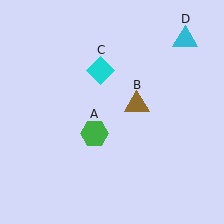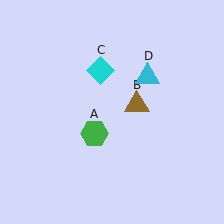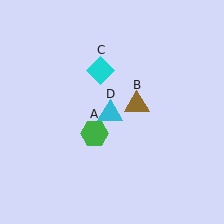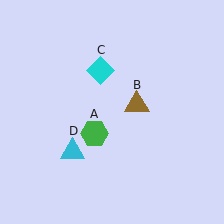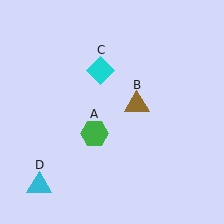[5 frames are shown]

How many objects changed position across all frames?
1 object changed position: cyan triangle (object D).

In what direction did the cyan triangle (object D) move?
The cyan triangle (object D) moved down and to the left.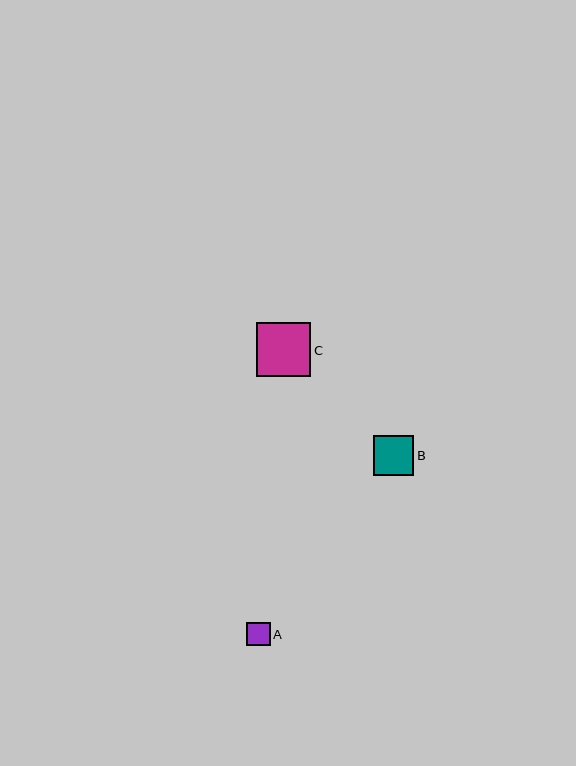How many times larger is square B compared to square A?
Square B is approximately 1.7 times the size of square A.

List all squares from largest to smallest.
From largest to smallest: C, B, A.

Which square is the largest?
Square C is the largest with a size of approximately 54 pixels.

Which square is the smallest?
Square A is the smallest with a size of approximately 24 pixels.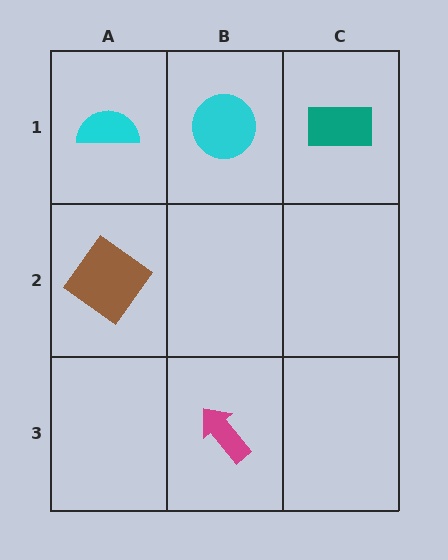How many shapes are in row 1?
3 shapes.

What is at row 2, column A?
A brown diamond.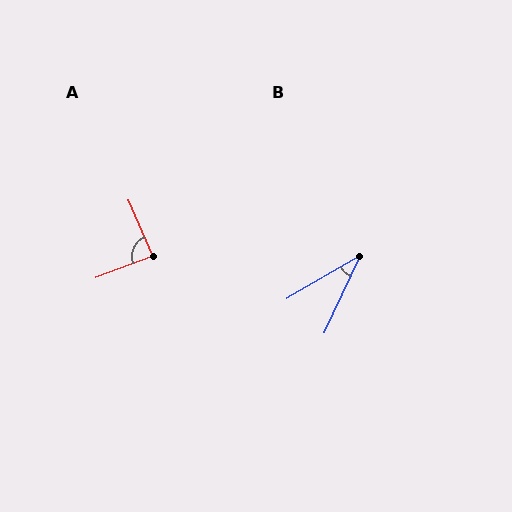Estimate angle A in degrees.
Approximately 87 degrees.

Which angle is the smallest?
B, at approximately 35 degrees.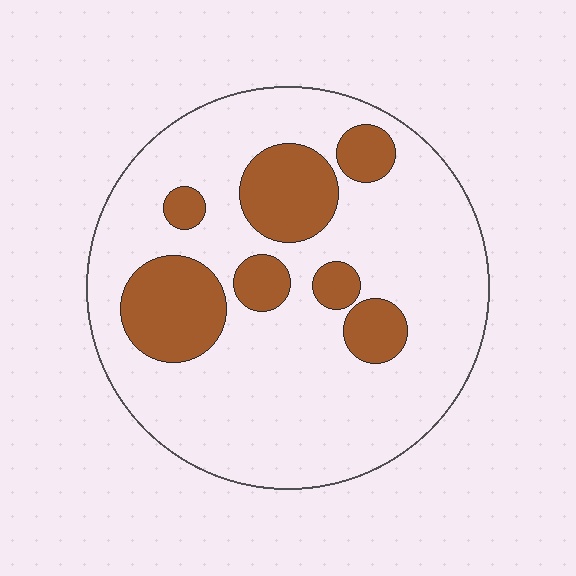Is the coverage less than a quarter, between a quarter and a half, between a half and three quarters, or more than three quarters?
Less than a quarter.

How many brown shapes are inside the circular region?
7.